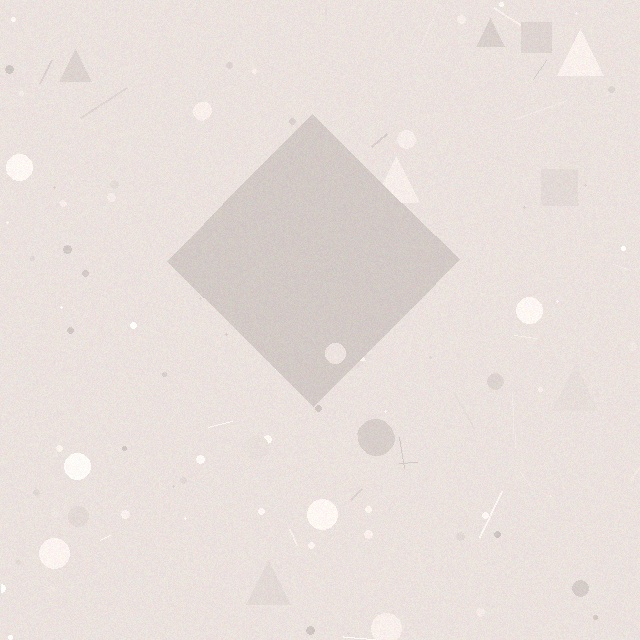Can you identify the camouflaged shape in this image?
The camouflaged shape is a diamond.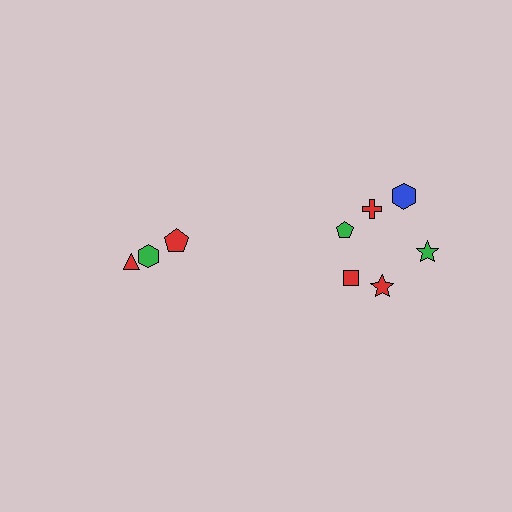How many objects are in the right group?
There are 6 objects.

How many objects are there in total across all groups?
There are 9 objects.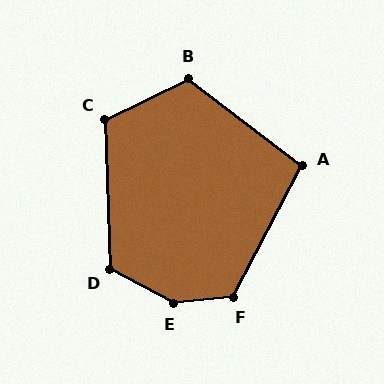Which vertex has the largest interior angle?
E, at approximately 146 degrees.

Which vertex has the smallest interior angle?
A, at approximately 100 degrees.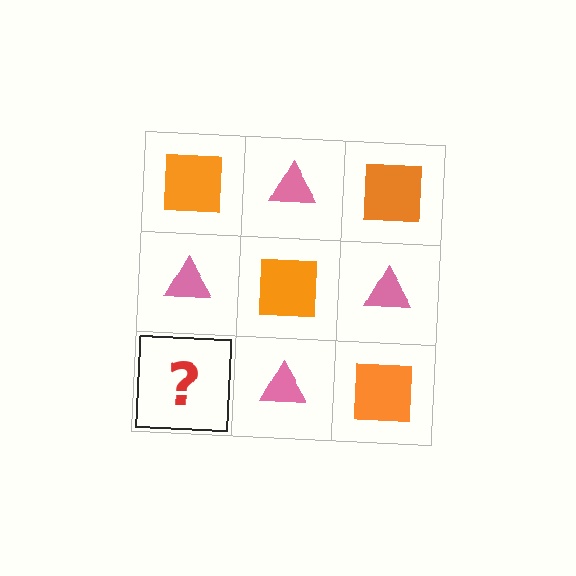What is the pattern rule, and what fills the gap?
The rule is that it alternates orange square and pink triangle in a checkerboard pattern. The gap should be filled with an orange square.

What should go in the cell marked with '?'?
The missing cell should contain an orange square.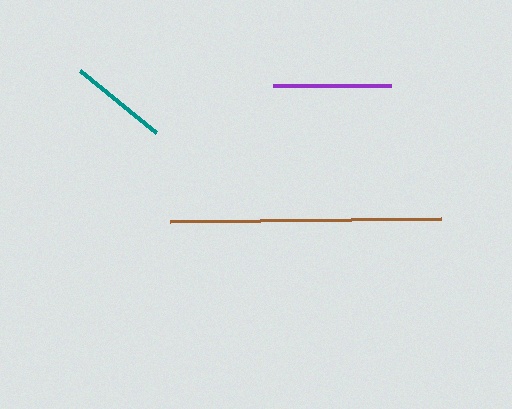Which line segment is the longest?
The brown line is the longest at approximately 272 pixels.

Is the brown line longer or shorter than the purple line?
The brown line is longer than the purple line.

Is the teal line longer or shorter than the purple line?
The purple line is longer than the teal line.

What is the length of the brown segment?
The brown segment is approximately 272 pixels long.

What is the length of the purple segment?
The purple segment is approximately 118 pixels long.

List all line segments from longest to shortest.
From longest to shortest: brown, purple, teal.